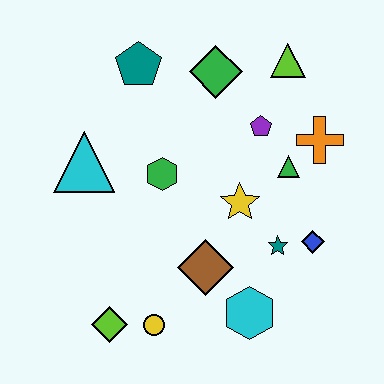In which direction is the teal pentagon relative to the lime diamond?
The teal pentagon is above the lime diamond.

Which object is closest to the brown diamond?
The cyan hexagon is closest to the brown diamond.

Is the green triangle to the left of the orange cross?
Yes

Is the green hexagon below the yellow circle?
No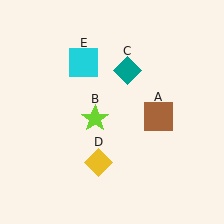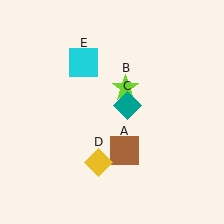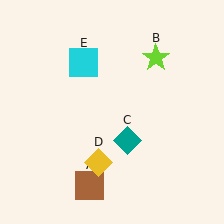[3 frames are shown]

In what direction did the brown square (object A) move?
The brown square (object A) moved down and to the left.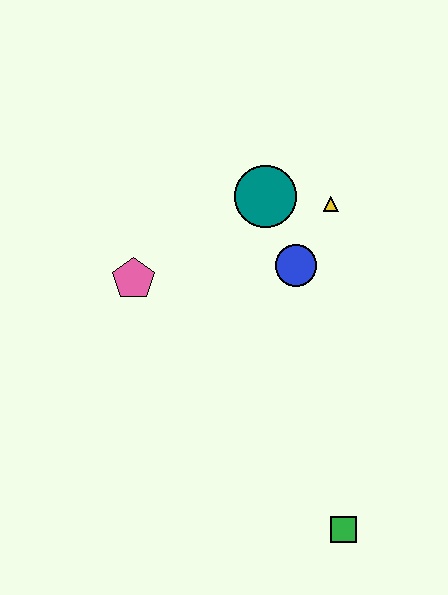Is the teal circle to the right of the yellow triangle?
No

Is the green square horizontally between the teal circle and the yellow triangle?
No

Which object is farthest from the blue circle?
The green square is farthest from the blue circle.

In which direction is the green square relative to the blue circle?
The green square is below the blue circle.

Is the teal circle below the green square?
No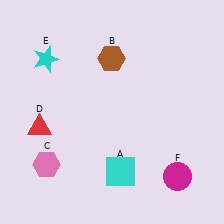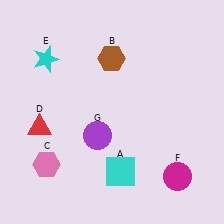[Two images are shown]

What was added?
A purple circle (G) was added in Image 2.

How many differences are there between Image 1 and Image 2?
There is 1 difference between the two images.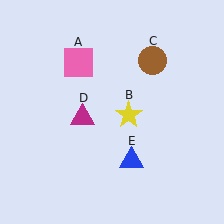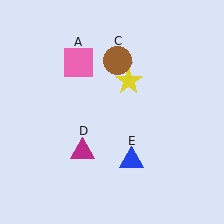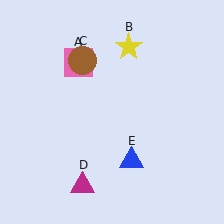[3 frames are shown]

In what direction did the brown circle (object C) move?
The brown circle (object C) moved left.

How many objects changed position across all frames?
3 objects changed position: yellow star (object B), brown circle (object C), magenta triangle (object D).